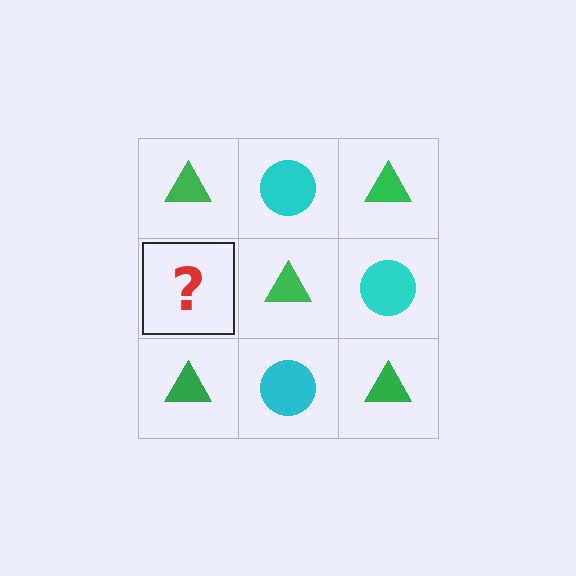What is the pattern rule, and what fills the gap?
The rule is that it alternates green triangle and cyan circle in a checkerboard pattern. The gap should be filled with a cyan circle.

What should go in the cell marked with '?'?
The missing cell should contain a cyan circle.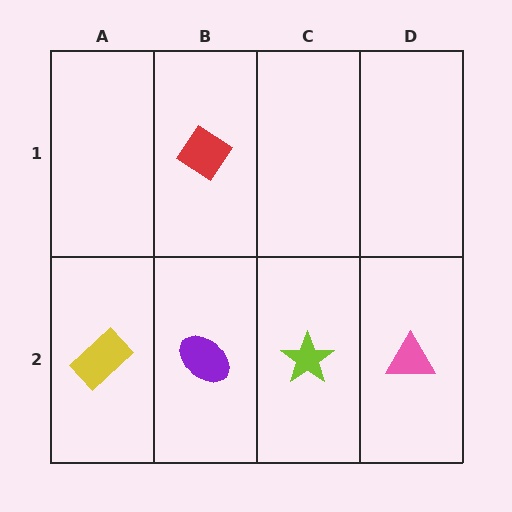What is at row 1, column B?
A red diamond.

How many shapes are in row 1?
1 shape.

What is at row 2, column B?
A purple ellipse.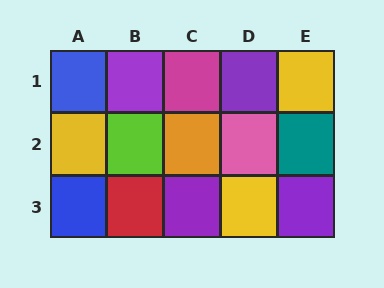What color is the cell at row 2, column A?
Yellow.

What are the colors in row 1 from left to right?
Blue, purple, magenta, purple, yellow.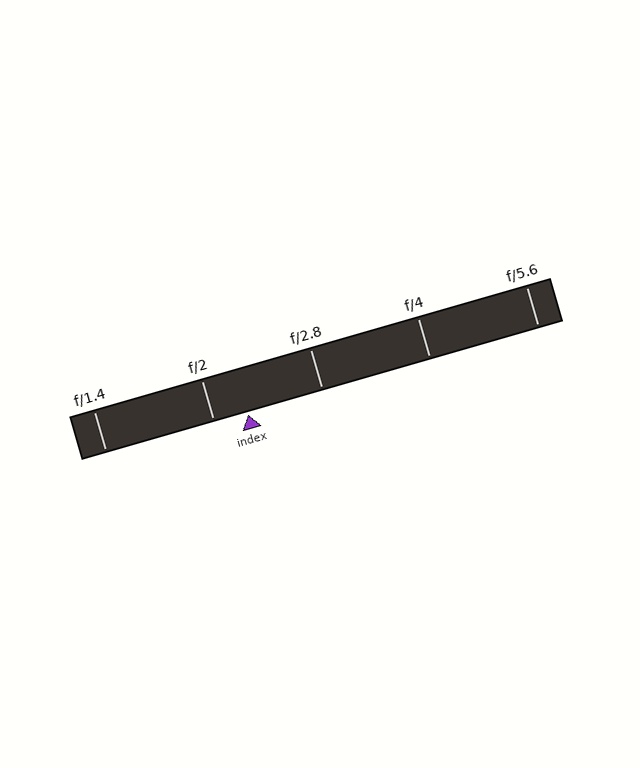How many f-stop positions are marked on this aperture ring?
There are 5 f-stop positions marked.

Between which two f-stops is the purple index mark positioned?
The index mark is between f/2 and f/2.8.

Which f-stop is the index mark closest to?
The index mark is closest to f/2.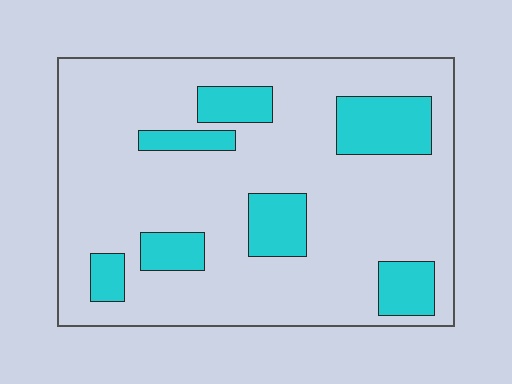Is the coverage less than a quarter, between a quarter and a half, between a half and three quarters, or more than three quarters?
Less than a quarter.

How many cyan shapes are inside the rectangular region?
7.